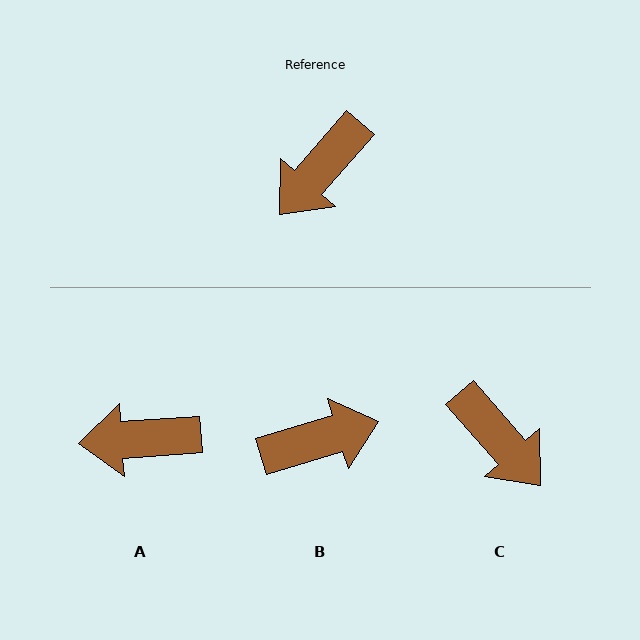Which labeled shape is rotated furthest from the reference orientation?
B, about 148 degrees away.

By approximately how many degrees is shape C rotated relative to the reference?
Approximately 82 degrees counter-clockwise.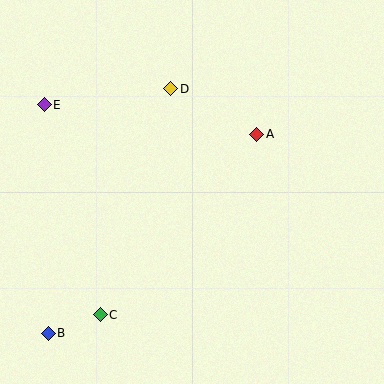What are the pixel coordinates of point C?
Point C is at (100, 315).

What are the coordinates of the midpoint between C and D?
The midpoint between C and D is at (135, 202).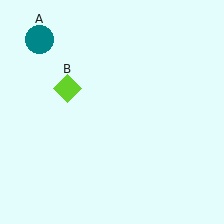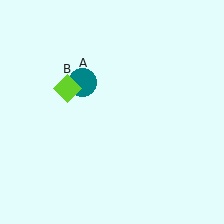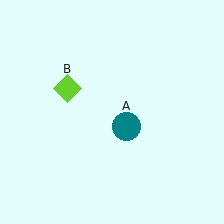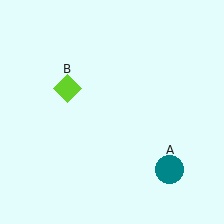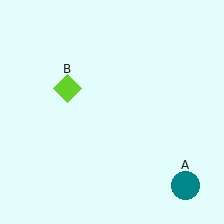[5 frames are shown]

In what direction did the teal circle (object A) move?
The teal circle (object A) moved down and to the right.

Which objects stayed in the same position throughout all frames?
Lime diamond (object B) remained stationary.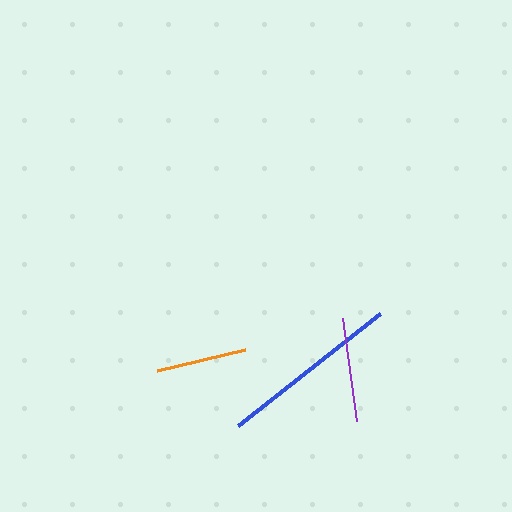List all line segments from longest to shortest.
From longest to shortest: blue, purple, orange.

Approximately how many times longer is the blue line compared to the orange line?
The blue line is approximately 2.0 times the length of the orange line.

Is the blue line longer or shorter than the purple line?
The blue line is longer than the purple line.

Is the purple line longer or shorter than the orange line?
The purple line is longer than the orange line.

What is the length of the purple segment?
The purple segment is approximately 104 pixels long.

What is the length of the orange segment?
The orange segment is approximately 90 pixels long.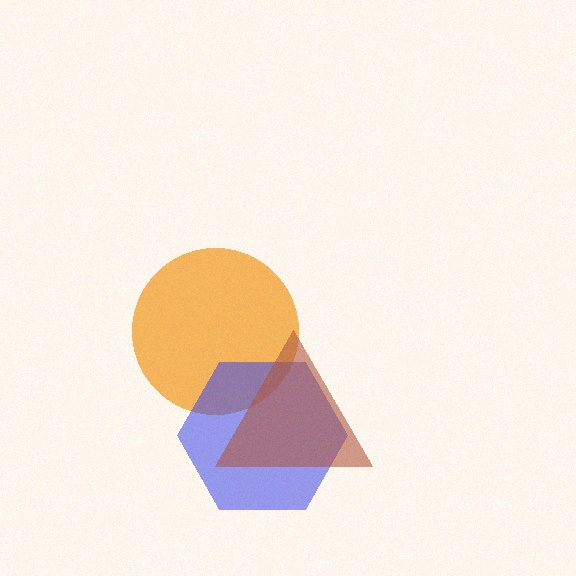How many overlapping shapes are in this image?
There are 3 overlapping shapes in the image.